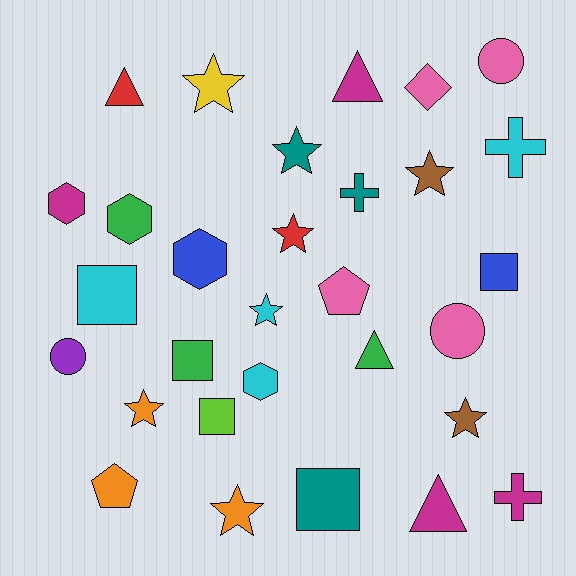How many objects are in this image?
There are 30 objects.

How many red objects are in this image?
There are 2 red objects.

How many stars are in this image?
There are 8 stars.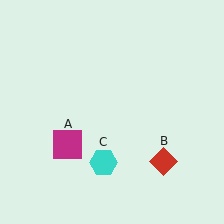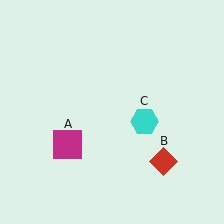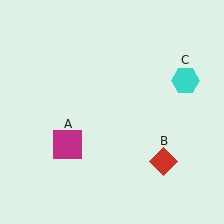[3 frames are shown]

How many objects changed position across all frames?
1 object changed position: cyan hexagon (object C).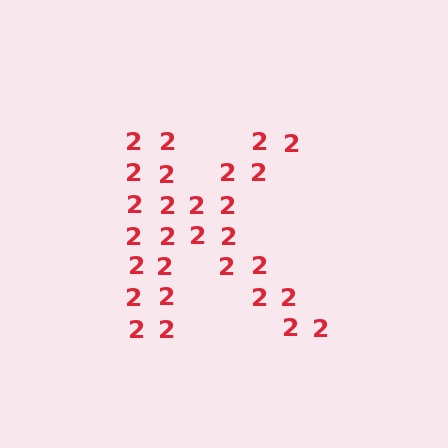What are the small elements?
The small elements are digit 2's.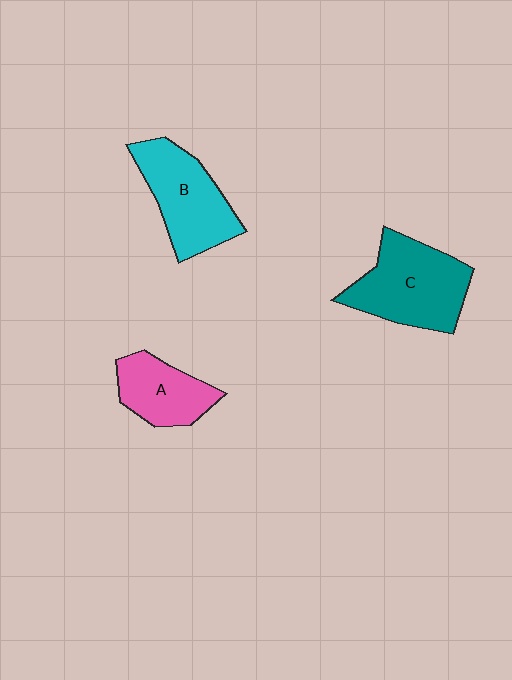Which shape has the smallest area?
Shape A (pink).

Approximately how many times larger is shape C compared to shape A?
Approximately 1.6 times.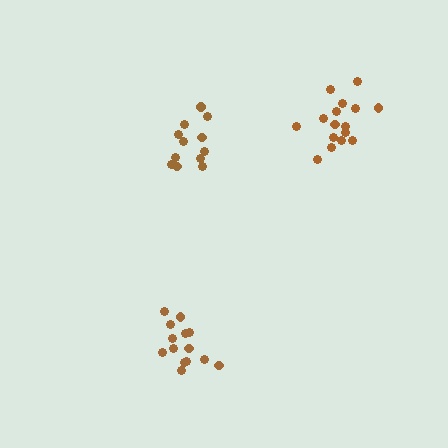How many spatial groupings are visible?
There are 3 spatial groupings.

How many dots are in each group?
Group 1: 16 dots, Group 2: 12 dots, Group 3: 14 dots (42 total).